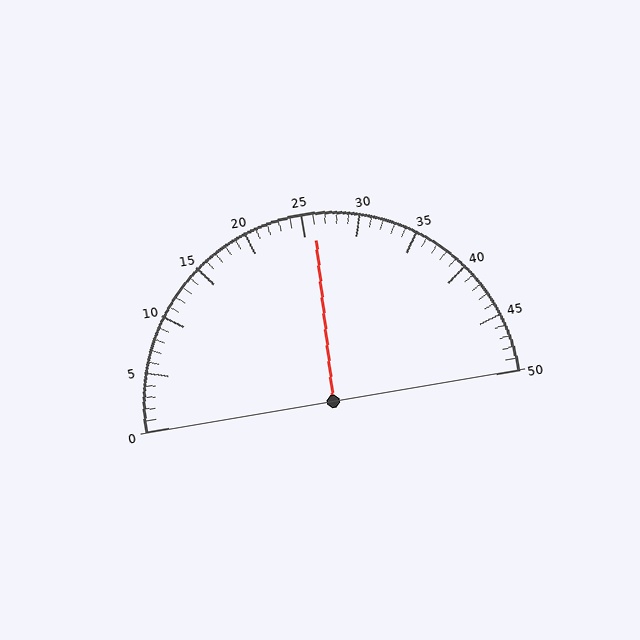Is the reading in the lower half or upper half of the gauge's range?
The reading is in the upper half of the range (0 to 50).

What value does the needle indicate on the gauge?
The needle indicates approximately 26.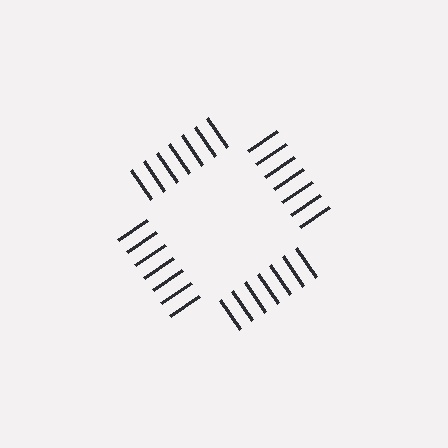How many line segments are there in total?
28 — 7 along each of the 4 edges.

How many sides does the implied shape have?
4 sides — the line-ends trace a square.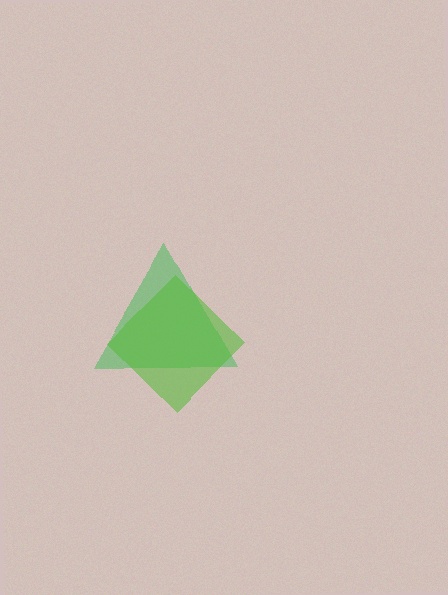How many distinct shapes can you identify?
There are 2 distinct shapes: a green triangle, a lime diamond.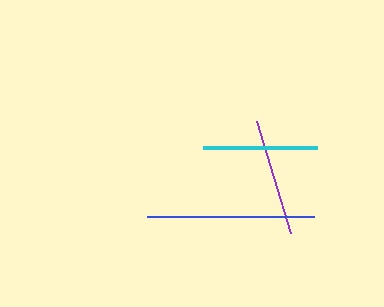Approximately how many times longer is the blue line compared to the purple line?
The blue line is approximately 1.4 times the length of the purple line.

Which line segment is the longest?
The blue line is the longest at approximately 167 pixels.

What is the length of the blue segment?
The blue segment is approximately 167 pixels long.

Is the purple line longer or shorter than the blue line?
The blue line is longer than the purple line.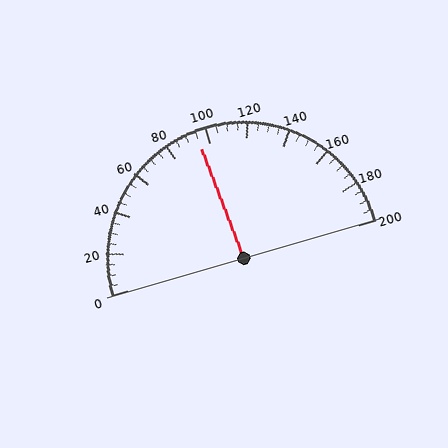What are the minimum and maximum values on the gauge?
The gauge ranges from 0 to 200.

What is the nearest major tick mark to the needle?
The nearest major tick mark is 100.